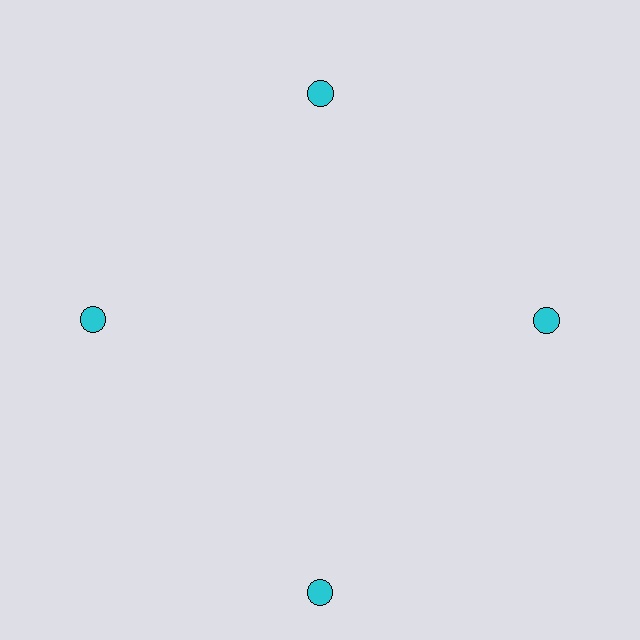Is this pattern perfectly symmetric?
No. The 4 cyan circles are arranged in a ring, but one element near the 6 o'clock position is pushed outward from the center, breaking the 4-fold rotational symmetry.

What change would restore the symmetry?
The symmetry would be restored by moving it inward, back onto the ring so that all 4 circles sit at equal angles and equal distance from the center.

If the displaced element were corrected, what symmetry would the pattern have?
It would have 4-fold rotational symmetry — the pattern would map onto itself every 90 degrees.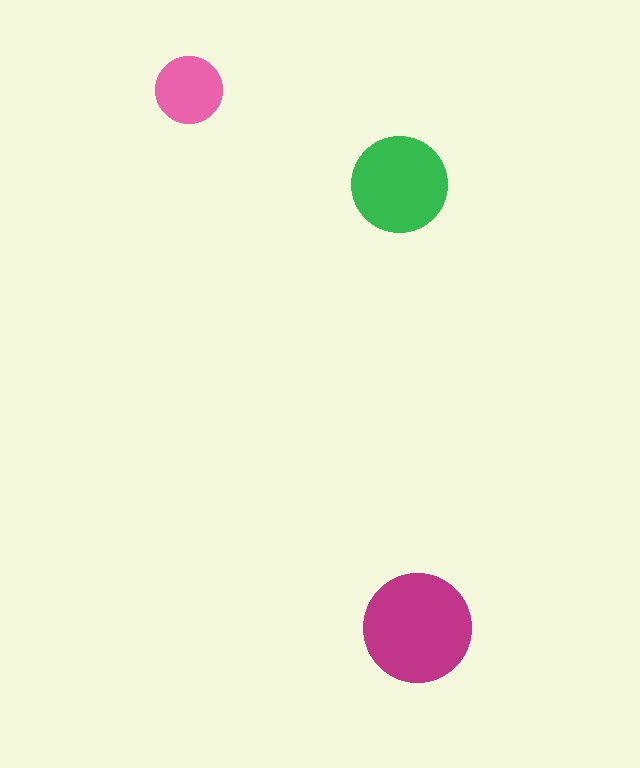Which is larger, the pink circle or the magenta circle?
The magenta one.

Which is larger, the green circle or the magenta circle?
The magenta one.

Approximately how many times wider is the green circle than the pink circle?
About 1.5 times wider.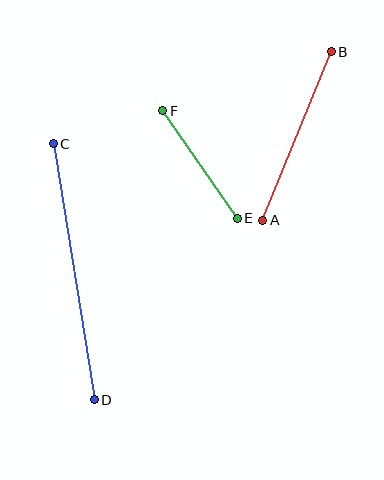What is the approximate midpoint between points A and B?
The midpoint is at approximately (297, 136) pixels.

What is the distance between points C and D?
The distance is approximately 259 pixels.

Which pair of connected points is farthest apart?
Points C and D are farthest apart.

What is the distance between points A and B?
The distance is approximately 182 pixels.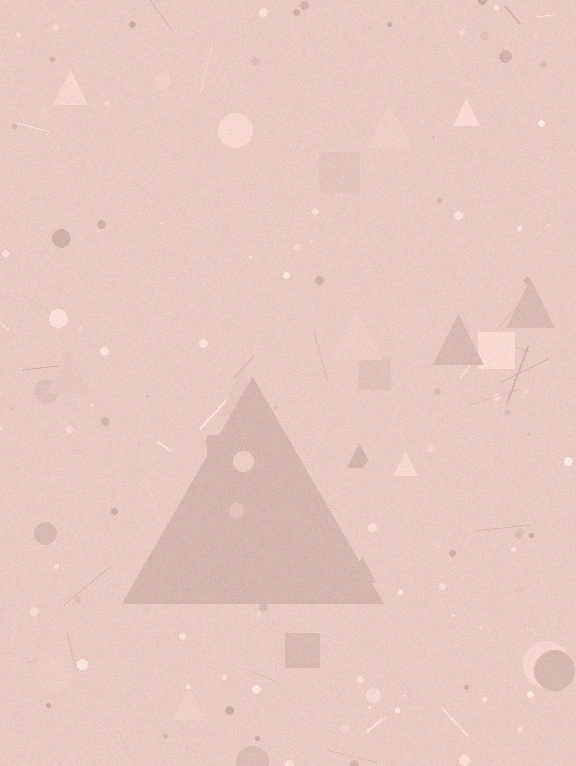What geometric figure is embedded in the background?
A triangle is embedded in the background.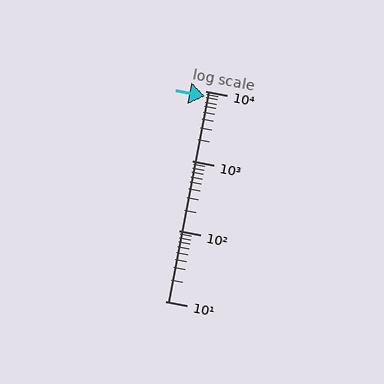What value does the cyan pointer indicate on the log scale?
The pointer indicates approximately 8300.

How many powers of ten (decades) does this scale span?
The scale spans 3 decades, from 10 to 10000.